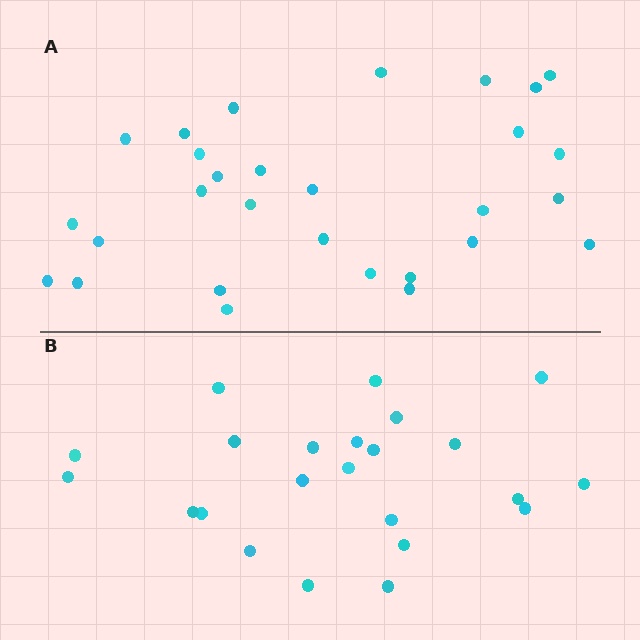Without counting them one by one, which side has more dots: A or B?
Region A (the top region) has more dots.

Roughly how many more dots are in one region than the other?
Region A has about 6 more dots than region B.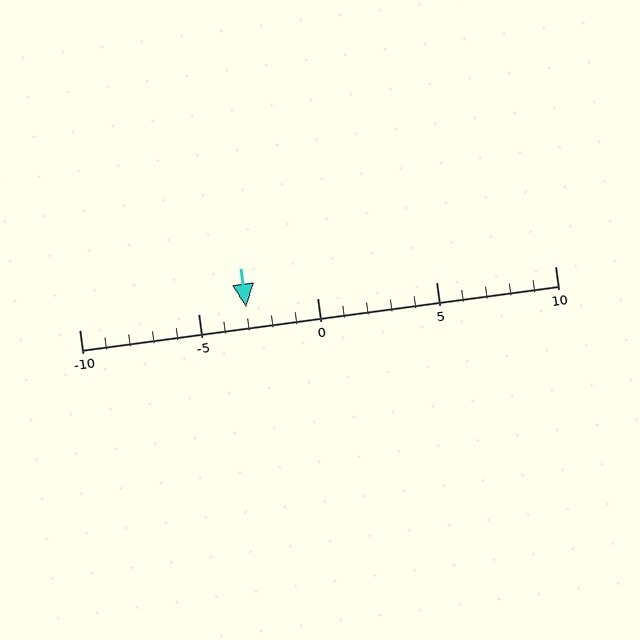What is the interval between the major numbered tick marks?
The major tick marks are spaced 5 units apart.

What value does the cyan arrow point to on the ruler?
The cyan arrow points to approximately -3.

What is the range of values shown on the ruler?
The ruler shows values from -10 to 10.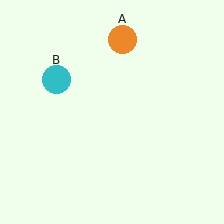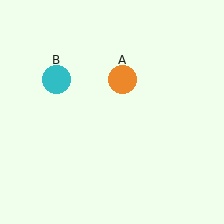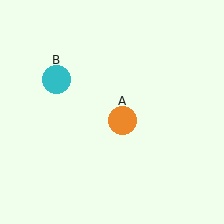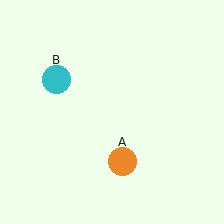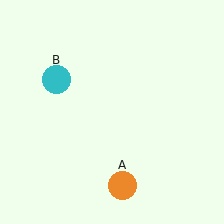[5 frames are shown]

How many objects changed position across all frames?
1 object changed position: orange circle (object A).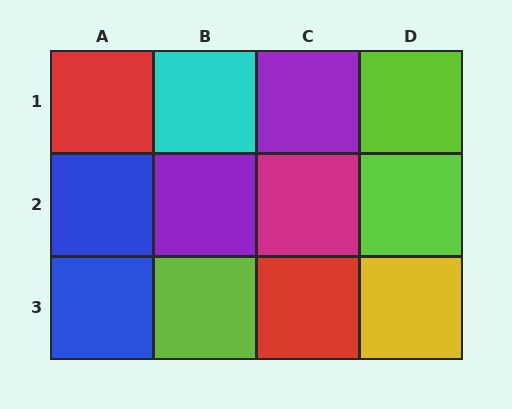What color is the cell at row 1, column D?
Lime.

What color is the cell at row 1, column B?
Cyan.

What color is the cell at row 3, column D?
Yellow.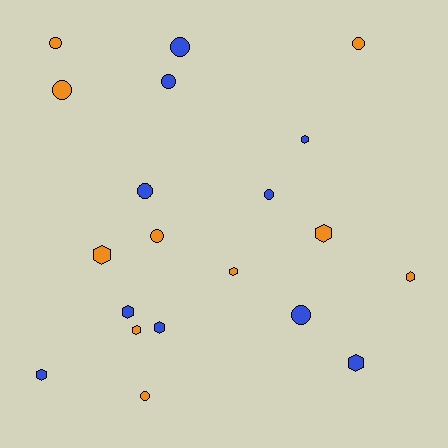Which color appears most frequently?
Orange, with 10 objects.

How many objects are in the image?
There are 20 objects.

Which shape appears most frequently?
Hexagon, with 10 objects.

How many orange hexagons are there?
There are 5 orange hexagons.